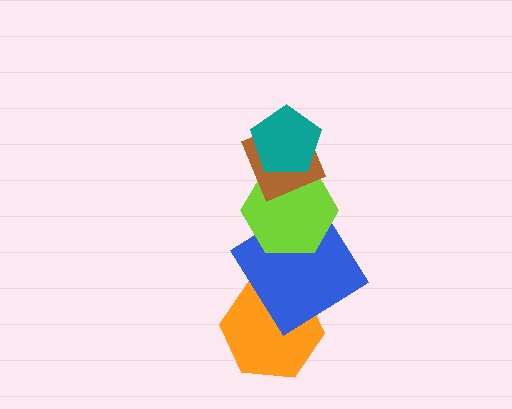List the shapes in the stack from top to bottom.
From top to bottom: the teal pentagon, the brown diamond, the lime hexagon, the blue diamond, the orange hexagon.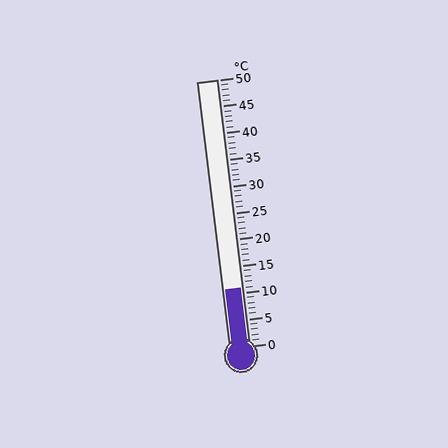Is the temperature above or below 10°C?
The temperature is above 10°C.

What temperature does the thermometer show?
The thermometer shows approximately 11°C.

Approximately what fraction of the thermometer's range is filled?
The thermometer is filled to approximately 20% of its range.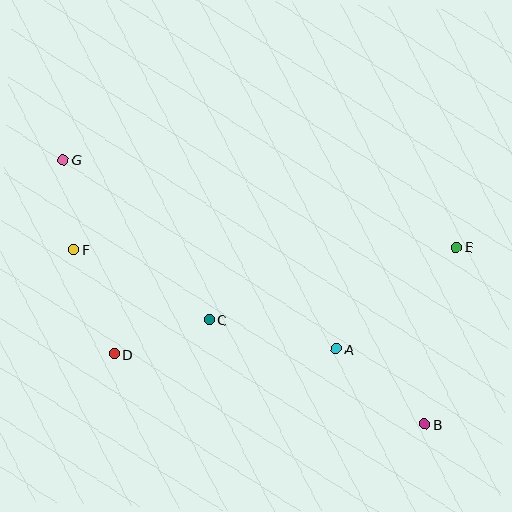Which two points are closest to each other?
Points F and G are closest to each other.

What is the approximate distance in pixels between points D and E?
The distance between D and E is approximately 359 pixels.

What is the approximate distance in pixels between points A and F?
The distance between A and F is approximately 281 pixels.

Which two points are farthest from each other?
Points B and G are farthest from each other.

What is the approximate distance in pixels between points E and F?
The distance between E and F is approximately 383 pixels.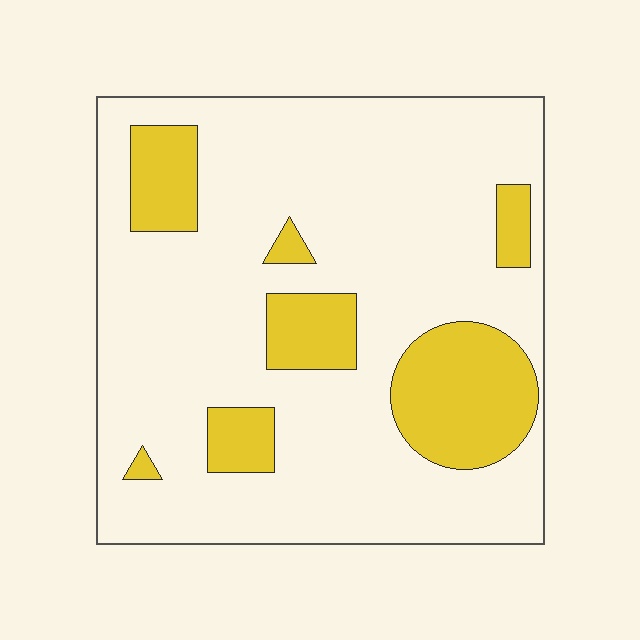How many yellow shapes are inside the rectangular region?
7.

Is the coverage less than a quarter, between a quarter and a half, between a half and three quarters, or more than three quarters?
Less than a quarter.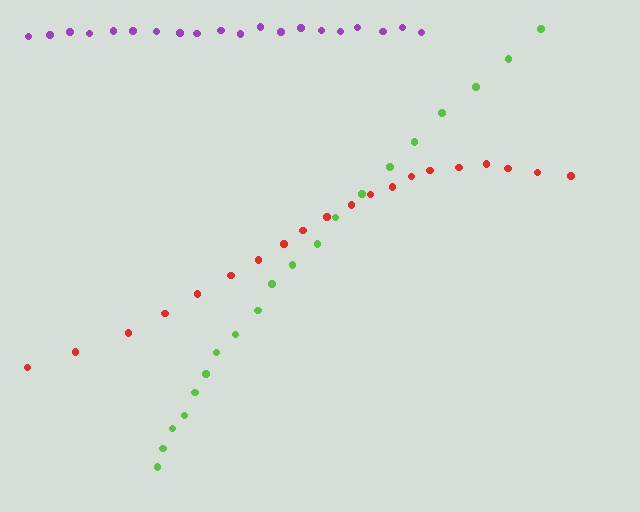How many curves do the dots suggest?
There are 3 distinct paths.